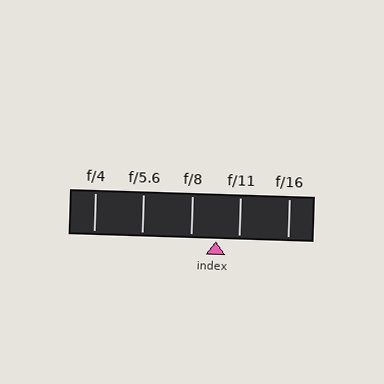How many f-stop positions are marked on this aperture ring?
There are 5 f-stop positions marked.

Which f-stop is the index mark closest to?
The index mark is closest to f/11.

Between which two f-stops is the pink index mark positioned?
The index mark is between f/8 and f/11.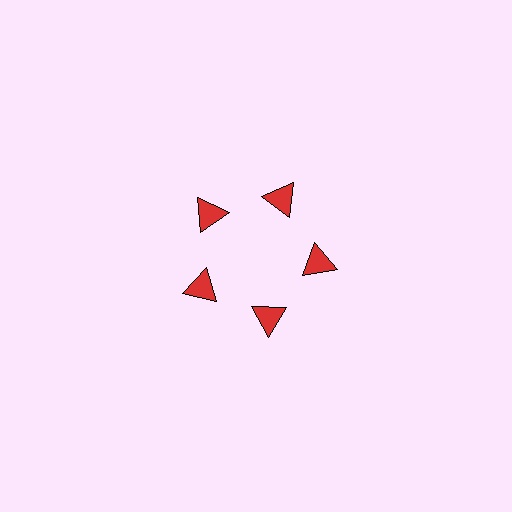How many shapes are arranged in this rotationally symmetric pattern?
There are 5 shapes, arranged in 5 groups of 1.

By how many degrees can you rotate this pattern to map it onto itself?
The pattern maps onto itself every 72 degrees of rotation.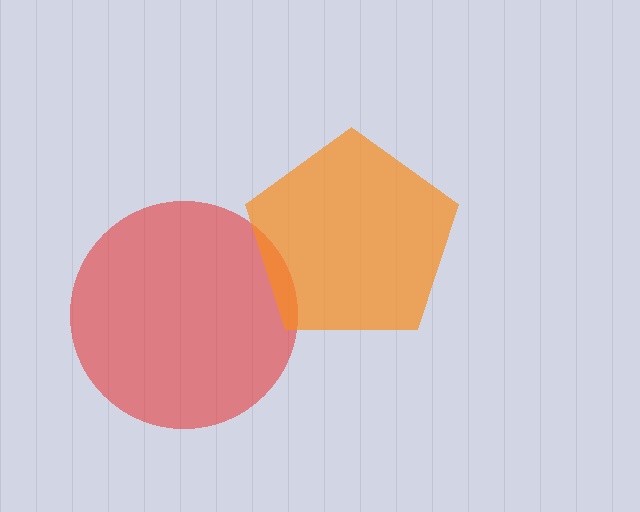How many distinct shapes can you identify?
There are 2 distinct shapes: a red circle, an orange pentagon.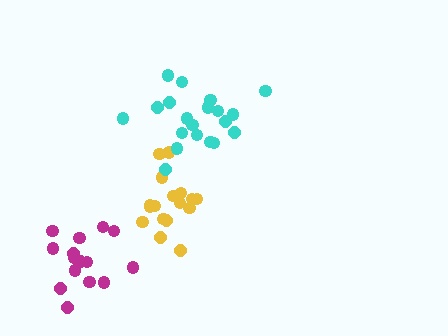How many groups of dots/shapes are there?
There are 3 groups.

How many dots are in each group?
Group 1: 15 dots, Group 2: 17 dots, Group 3: 20 dots (52 total).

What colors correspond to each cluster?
The clusters are colored: magenta, yellow, cyan.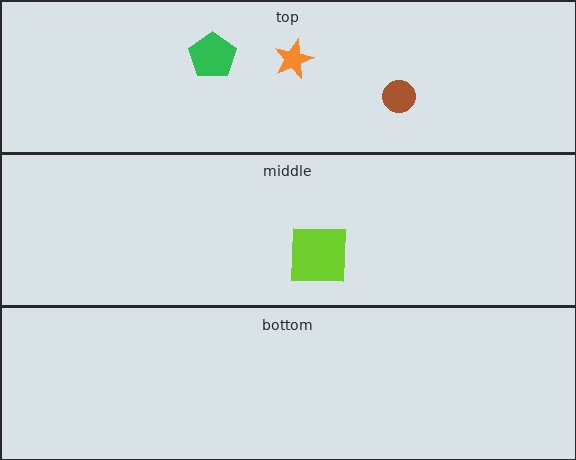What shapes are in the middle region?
The lime square.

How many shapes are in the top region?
3.